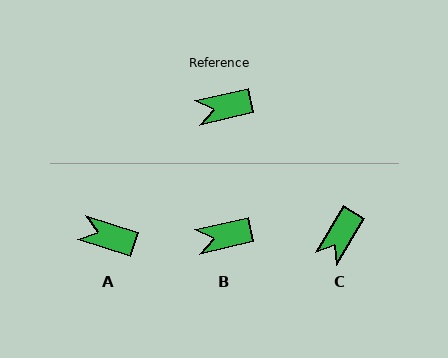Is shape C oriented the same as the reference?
No, it is off by about 46 degrees.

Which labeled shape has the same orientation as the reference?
B.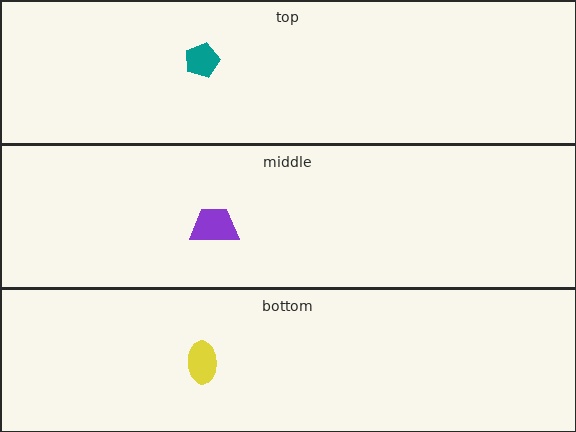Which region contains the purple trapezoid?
The middle region.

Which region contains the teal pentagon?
The top region.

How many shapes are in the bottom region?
1.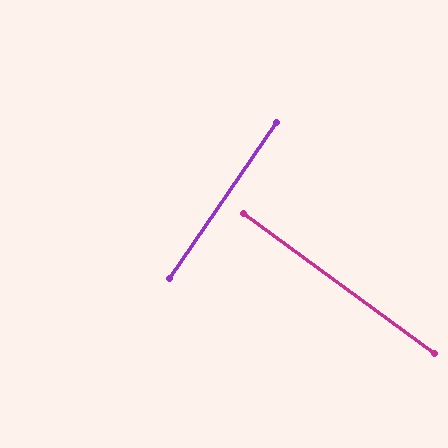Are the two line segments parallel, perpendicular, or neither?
Perpendicular — they meet at approximately 88°.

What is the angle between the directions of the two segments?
Approximately 88 degrees.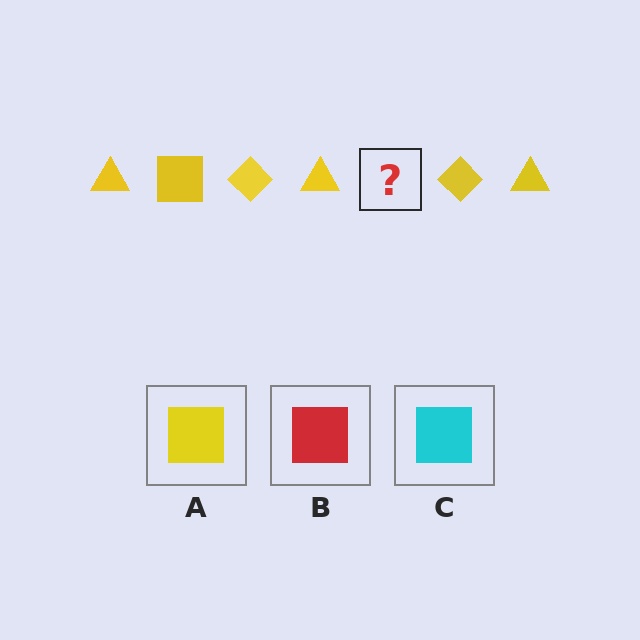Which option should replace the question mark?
Option A.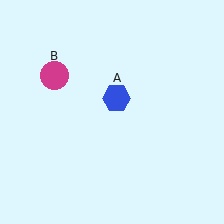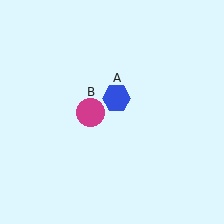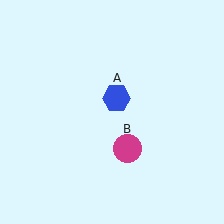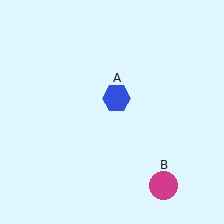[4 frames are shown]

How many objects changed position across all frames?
1 object changed position: magenta circle (object B).